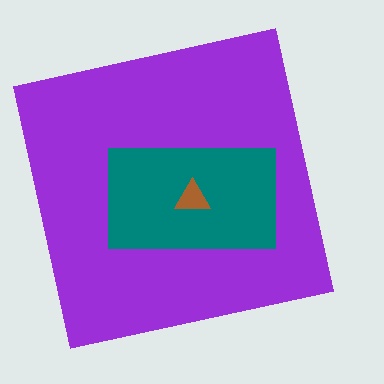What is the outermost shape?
The purple square.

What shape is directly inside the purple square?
The teal rectangle.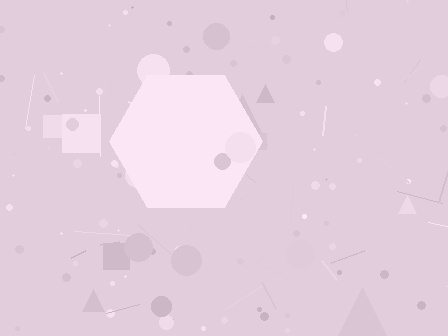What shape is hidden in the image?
A hexagon is hidden in the image.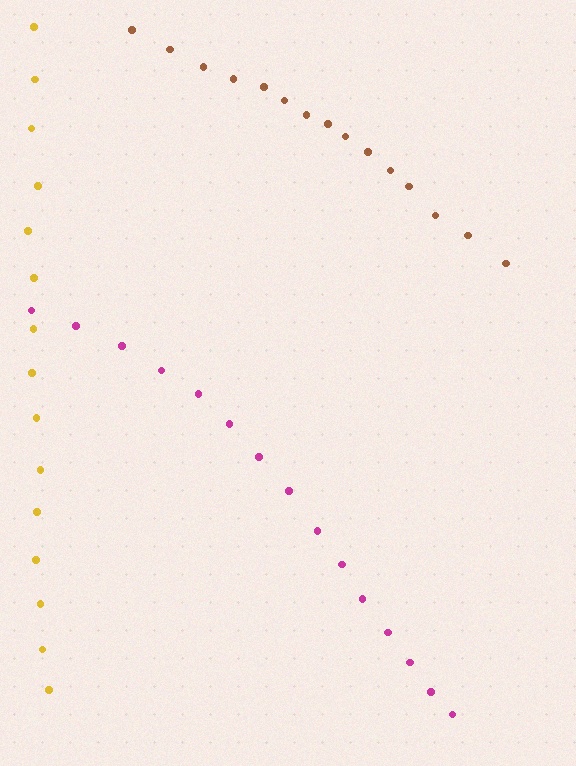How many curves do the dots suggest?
There are 3 distinct paths.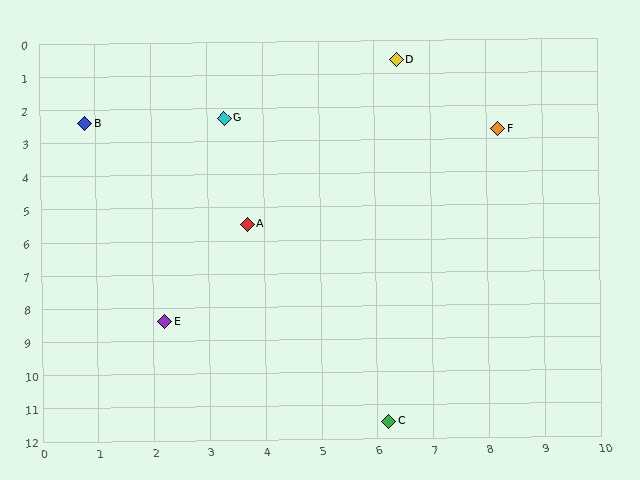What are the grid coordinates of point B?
Point B is at approximately (0.8, 2.4).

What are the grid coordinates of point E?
Point E is at approximately (2.2, 8.4).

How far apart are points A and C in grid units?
Points A and C are about 6.5 grid units apart.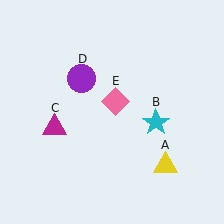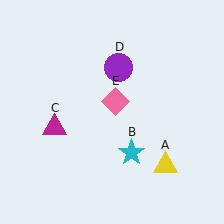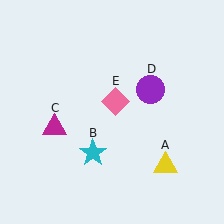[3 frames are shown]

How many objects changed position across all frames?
2 objects changed position: cyan star (object B), purple circle (object D).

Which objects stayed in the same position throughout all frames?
Yellow triangle (object A) and magenta triangle (object C) and pink diamond (object E) remained stationary.